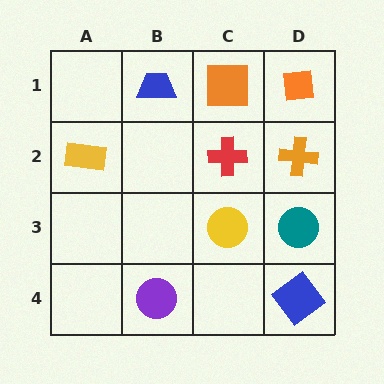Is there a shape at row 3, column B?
No, that cell is empty.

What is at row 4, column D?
A blue diamond.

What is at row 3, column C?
A yellow circle.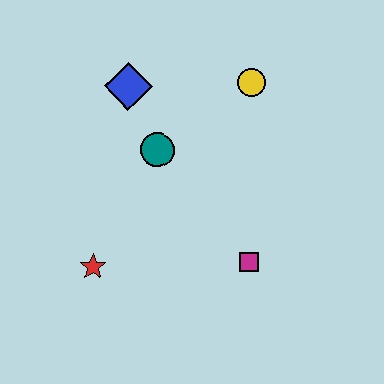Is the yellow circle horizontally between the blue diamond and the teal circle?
No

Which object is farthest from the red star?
The yellow circle is farthest from the red star.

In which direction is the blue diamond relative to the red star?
The blue diamond is above the red star.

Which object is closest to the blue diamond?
The teal circle is closest to the blue diamond.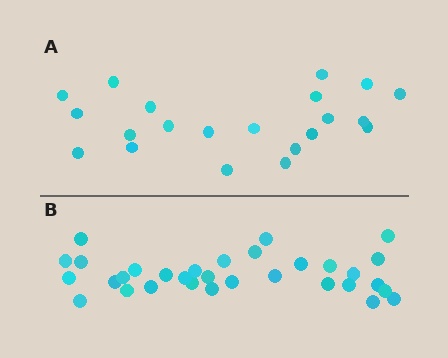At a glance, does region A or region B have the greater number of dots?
Region B (the bottom region) has more dots.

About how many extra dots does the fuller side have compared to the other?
Region B has roughly 12 or so more dots than region A.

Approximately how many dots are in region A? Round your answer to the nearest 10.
About 20 dots. (The exact count is 21, which rounds to 20.)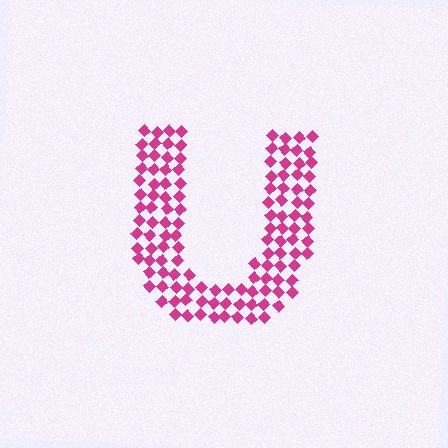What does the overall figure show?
The overall figure shows the letter U.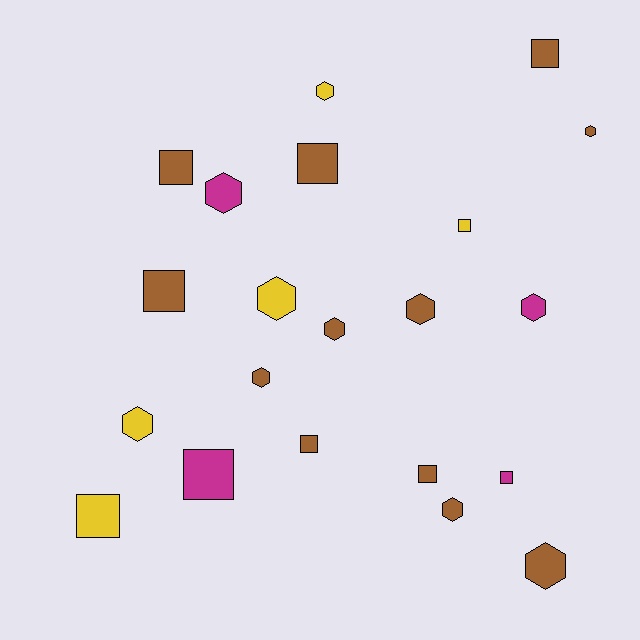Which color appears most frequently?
Brown, with 12 objects.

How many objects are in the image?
There are 21 objects.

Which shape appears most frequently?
Hexagon, with 11 objects.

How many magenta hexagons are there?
There are 2 magenta hexagons.